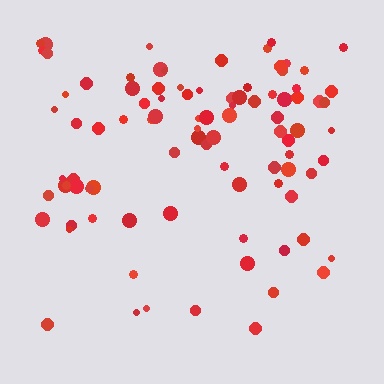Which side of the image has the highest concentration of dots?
The top.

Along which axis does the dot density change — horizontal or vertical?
Vertical.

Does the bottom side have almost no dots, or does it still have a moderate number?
Still a moderate number, just noticeably fewer than the top.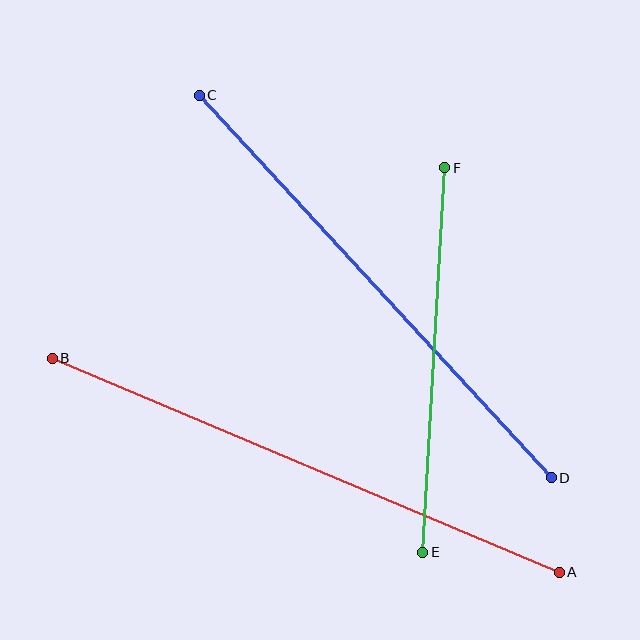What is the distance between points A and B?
The distance is approximately 551 pixels.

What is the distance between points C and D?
The distance is approximately 520 pixels.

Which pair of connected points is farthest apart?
Points A and B are farthest apart.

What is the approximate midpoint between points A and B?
The midpoint is at approximately (306, 465) pixels.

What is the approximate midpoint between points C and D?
The midpoint is at approximately (375, 286) pixels.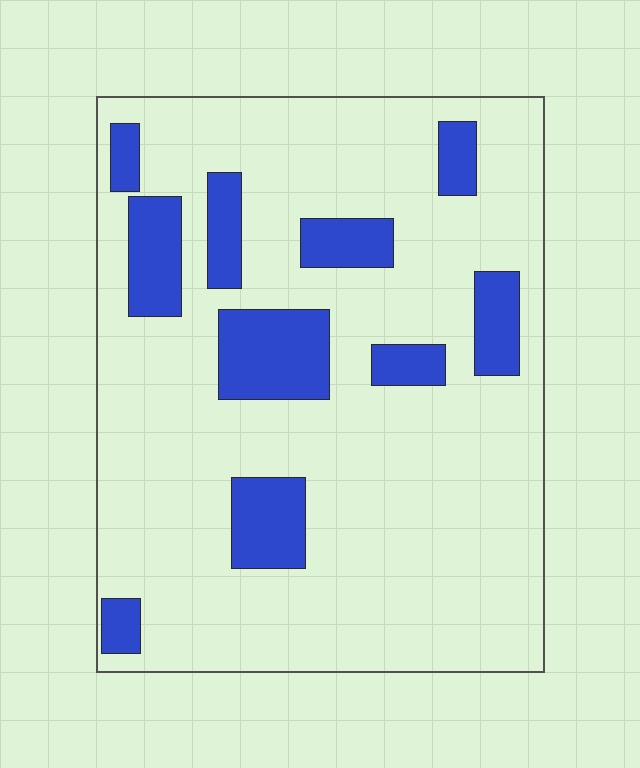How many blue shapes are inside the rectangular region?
10.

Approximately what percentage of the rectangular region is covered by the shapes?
Approximately 20%.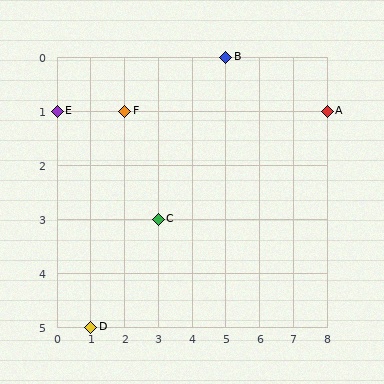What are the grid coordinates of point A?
Point A is at grid coordinates (8, 1).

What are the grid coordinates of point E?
Point E is at grid coordinates (0, 1).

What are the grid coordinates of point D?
Point D is at grid coordinates (1, 5).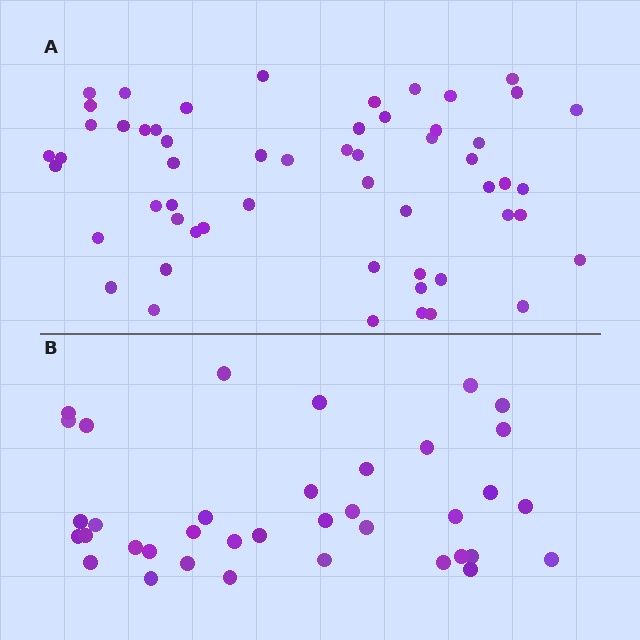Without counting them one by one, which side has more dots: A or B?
Region A (the top region) has more dots.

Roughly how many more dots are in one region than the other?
Region A has approximately 20 more dots than region B.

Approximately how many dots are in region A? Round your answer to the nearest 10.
About 60 dots. (The exact count is 56, which rounds to 60.)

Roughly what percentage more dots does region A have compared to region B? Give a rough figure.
About 50% more.